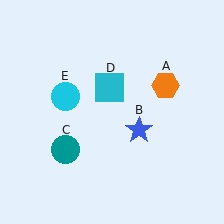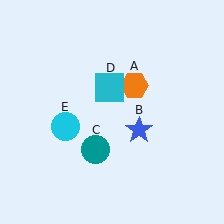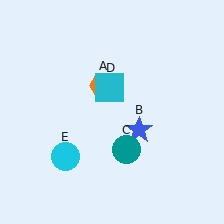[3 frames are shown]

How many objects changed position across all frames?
3 objects changed position: orange hexagon (object A), teal circle (object C), cyan circle (object E).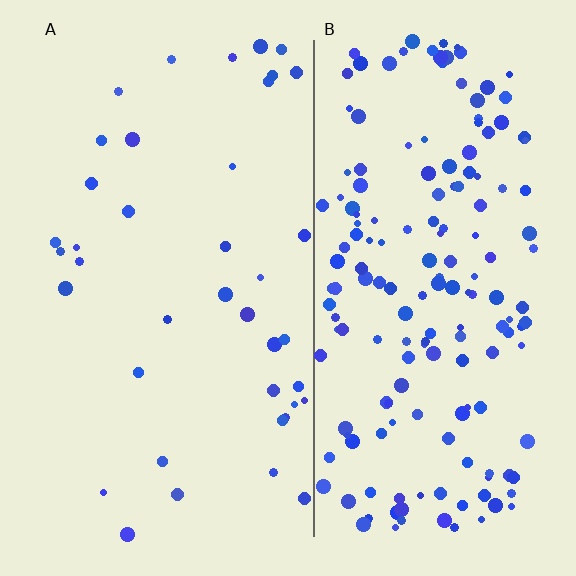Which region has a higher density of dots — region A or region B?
B (the right).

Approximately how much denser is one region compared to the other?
Approximately 4.5× — region B over region A.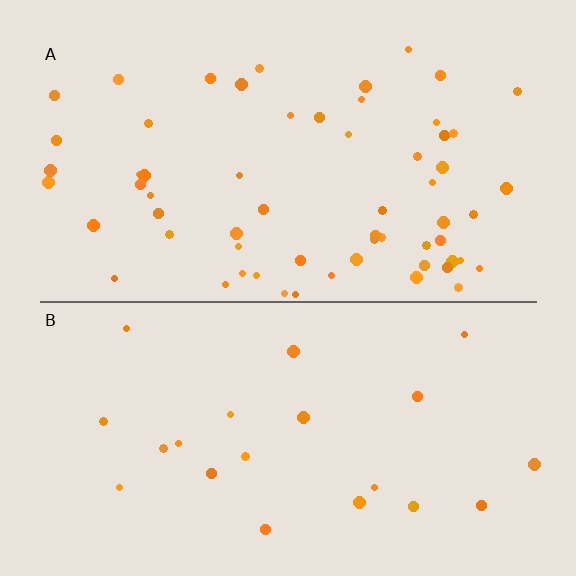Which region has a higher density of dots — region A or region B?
A (the top).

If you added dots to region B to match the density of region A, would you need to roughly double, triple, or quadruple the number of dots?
Approximately triple.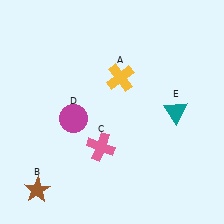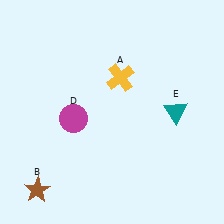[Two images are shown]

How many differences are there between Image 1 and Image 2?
There is 1 difference between the two images.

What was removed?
The pink cross (C) was removed in Image 2.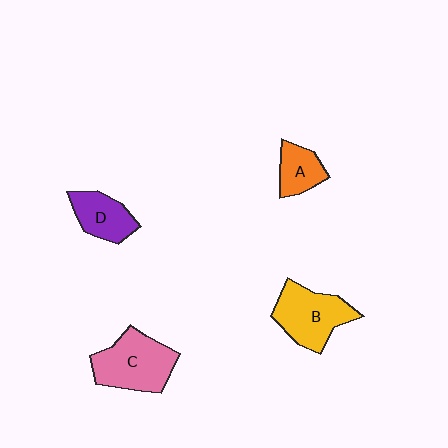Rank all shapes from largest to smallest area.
From largest to smallest: C (pink), B (yellow), D (purple), A (orange).